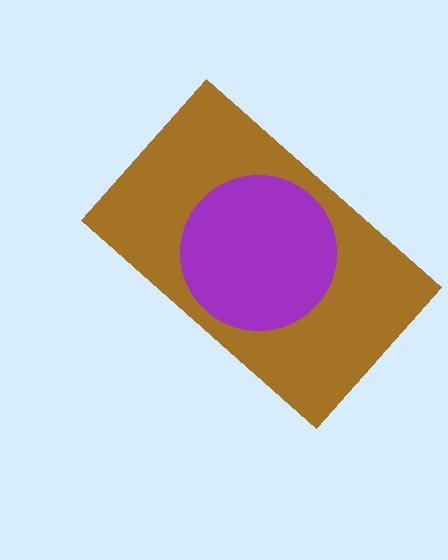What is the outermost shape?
The brown rectangle.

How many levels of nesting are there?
2.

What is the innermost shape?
The purple circle.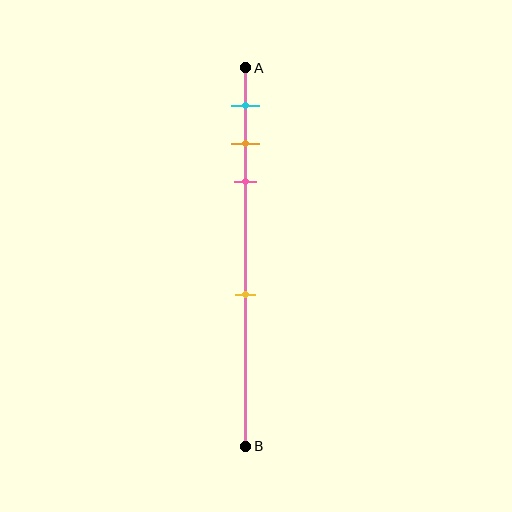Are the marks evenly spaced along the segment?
No, the marks are not evenly spaced.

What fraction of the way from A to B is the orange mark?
The orange mark is approximately 20% (0.2) of the way from A to B.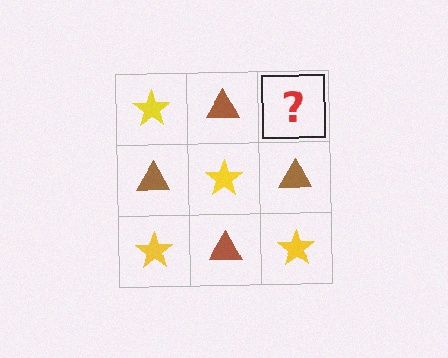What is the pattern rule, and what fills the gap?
The rule is that it alternates yellow star and brown triangle in a checkerboard pattern. The gap should be filled with a yellow star.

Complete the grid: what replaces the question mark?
The question mark should be replaced with a yellow star.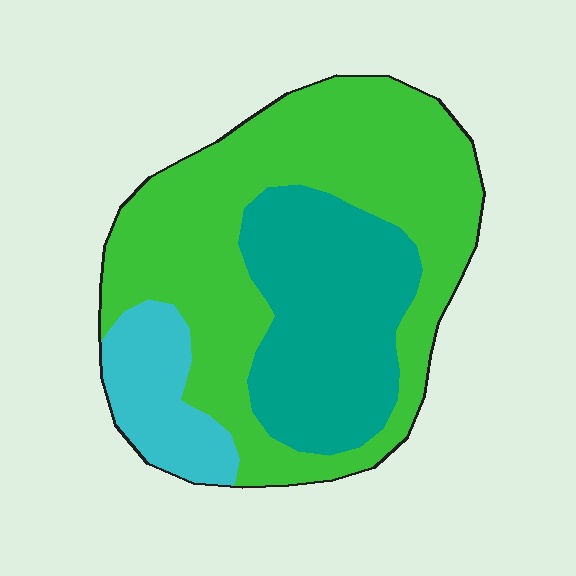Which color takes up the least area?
Cyan, at roughly 15%.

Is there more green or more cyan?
Green.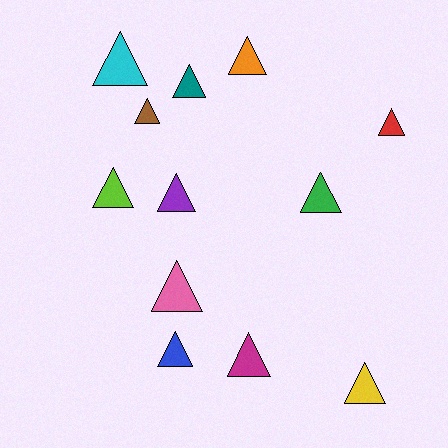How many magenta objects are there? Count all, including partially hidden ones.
There is 1 magenta object.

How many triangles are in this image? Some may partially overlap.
There are 12 triangles.